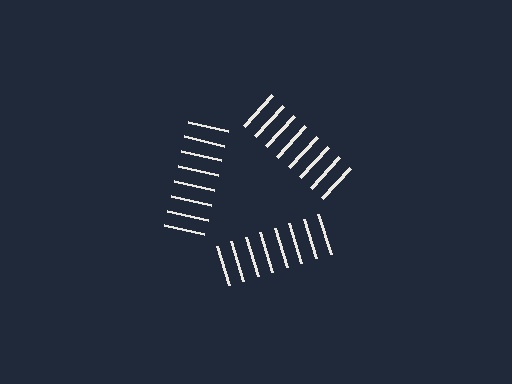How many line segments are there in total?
24 — 8 along each of the 3 edges.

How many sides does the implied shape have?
3 sides — the line-ends trace a triangle.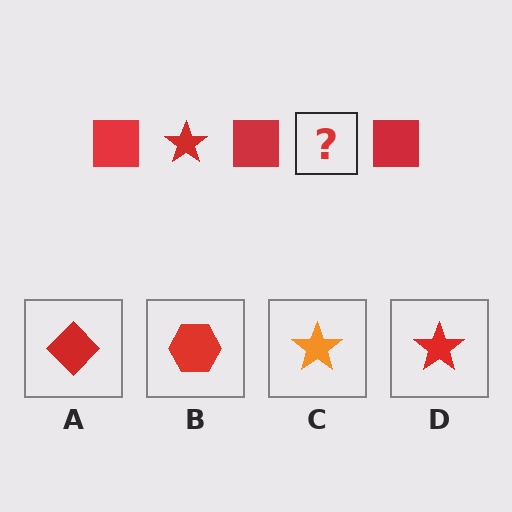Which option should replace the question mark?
Option D.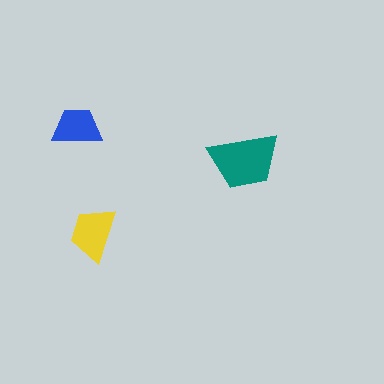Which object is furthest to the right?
The teal trapezoid is rightmost.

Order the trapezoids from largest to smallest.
the teal one, the yellow one, the blue one.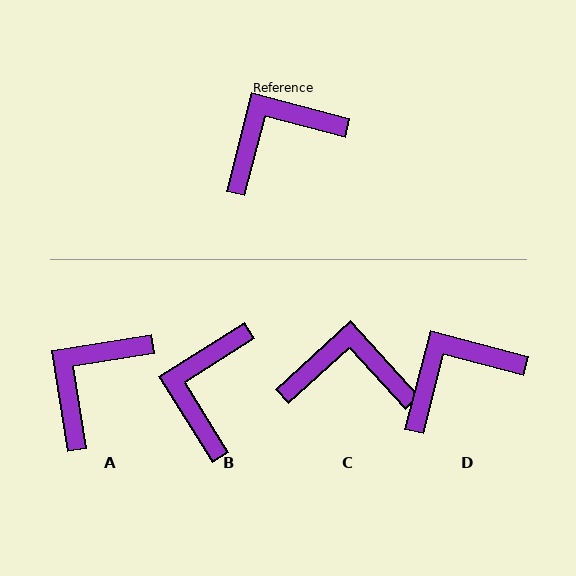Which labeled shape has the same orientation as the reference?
D.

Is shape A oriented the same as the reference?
No, it is off by about 24 degrees.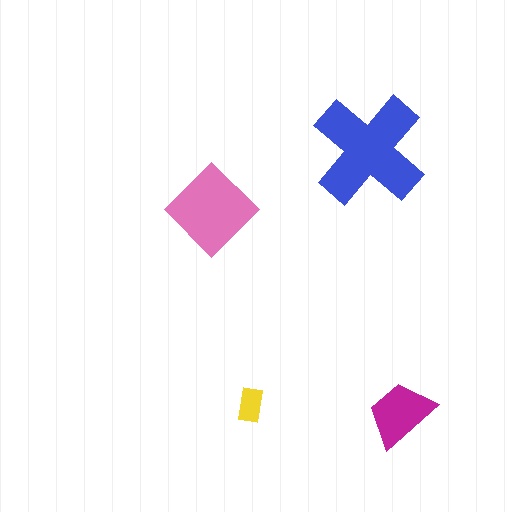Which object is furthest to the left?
The pink diamond is leftmost.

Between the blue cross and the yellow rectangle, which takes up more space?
The blue cross.